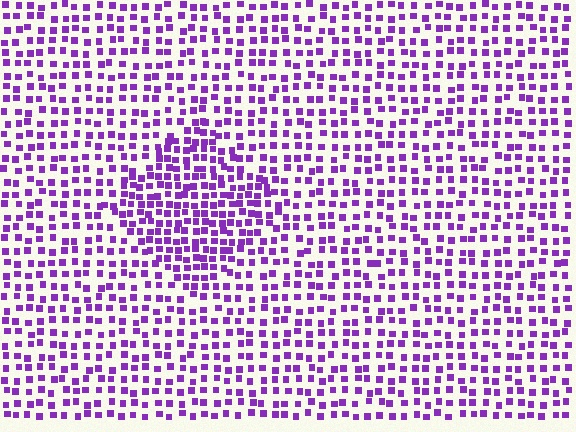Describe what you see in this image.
The image contains small purple elements arranged at two different densities. A diamond-shaped region is visible where the elements are more densely packed than the surrounding area.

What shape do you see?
I see a diamond.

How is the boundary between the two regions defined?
The boundary is defined by a change in element density (approximately 1.7x ratio). All elements are the same color, size, and shape.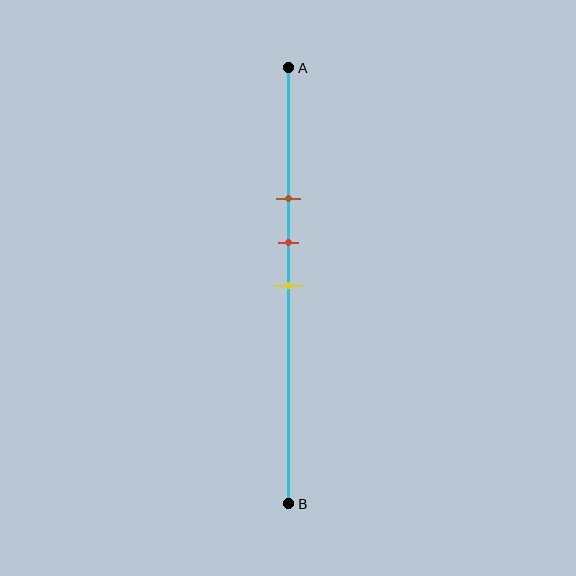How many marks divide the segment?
There are 3 marks dividing the segment.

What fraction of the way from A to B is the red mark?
The red mark is approximately 40% (0.4) of the way from A to B.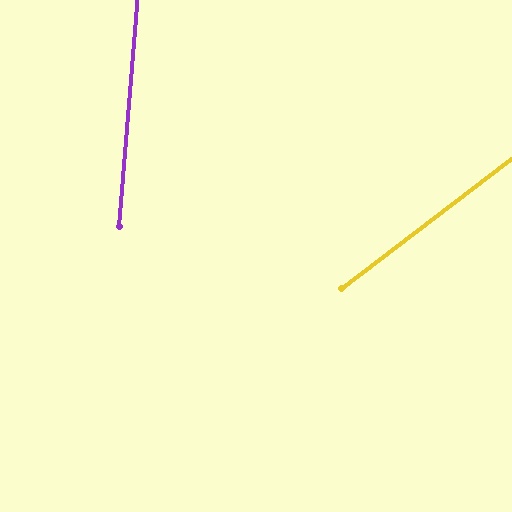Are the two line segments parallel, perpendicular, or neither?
Neither parallel nor perpendicular — they differ by about 48°.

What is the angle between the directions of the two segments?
Approximately 48 degrees.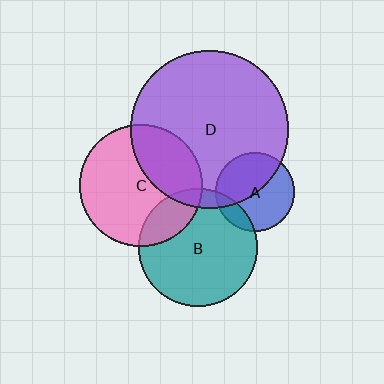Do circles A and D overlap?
Yes.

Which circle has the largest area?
Circle D (purple).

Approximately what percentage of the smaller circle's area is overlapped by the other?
Approximately 45%.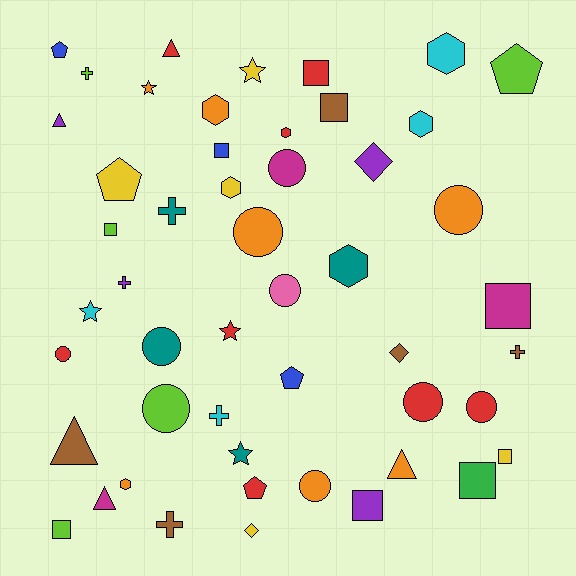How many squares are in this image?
There are 9 squares.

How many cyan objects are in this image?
There are 4 cyan objects.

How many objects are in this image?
There are 50 objects.